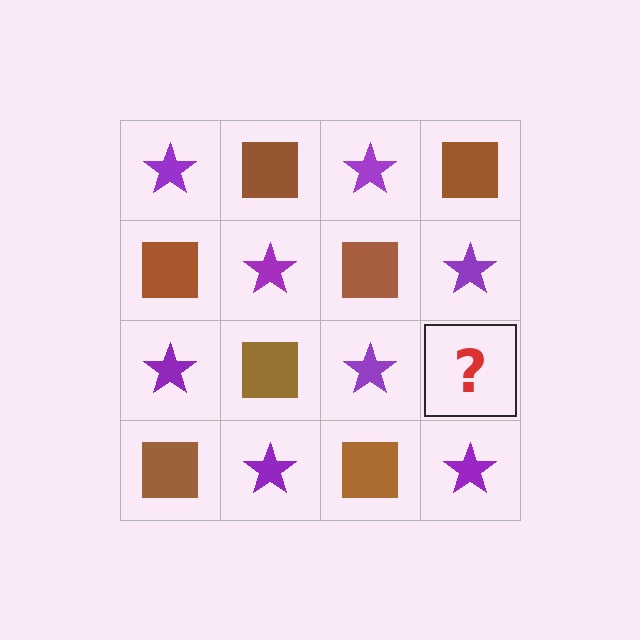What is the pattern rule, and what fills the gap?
The rule is that it alternates purple star and brown square in a checkerboard pattern. The gap should be filled with a brown square.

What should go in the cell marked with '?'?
The missing cell should contain a brown square.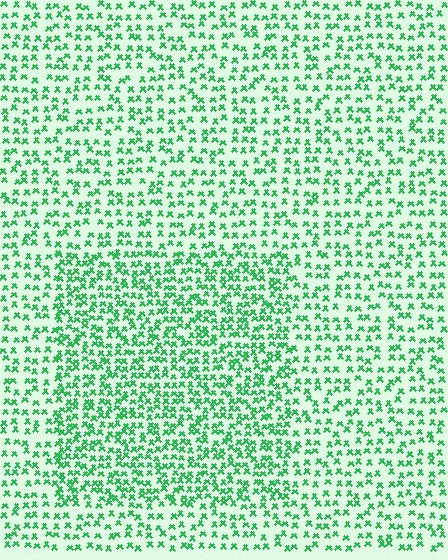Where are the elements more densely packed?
The elements are more densely packed inside the rectangle boundary.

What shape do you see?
I see a rectangle.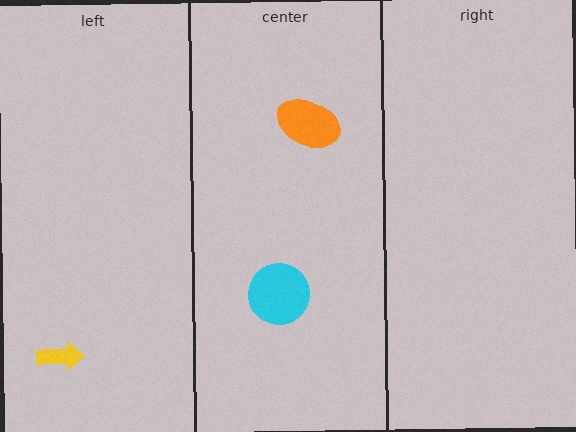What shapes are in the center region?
The orange ellipse, the cyan circle.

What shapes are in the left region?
The yellow arrow.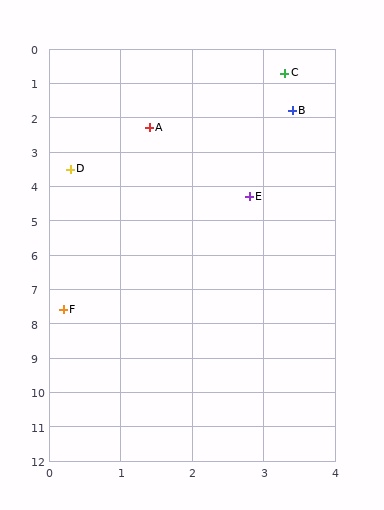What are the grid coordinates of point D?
Point D is at approximately (0.3, 3.5).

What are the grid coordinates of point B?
Point B is at approximately (3.4, 1.8).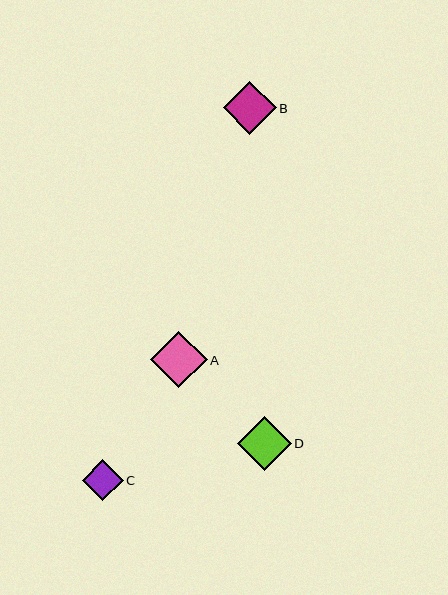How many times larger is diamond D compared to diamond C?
Diamond D is approximately 1.3 times the size of diamond C.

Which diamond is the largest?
Diamond A is the largest with a size of approximately 57 pixels.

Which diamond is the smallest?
Diamond C is the smallest with a size of approximately 41 pixels.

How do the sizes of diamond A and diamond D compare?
Diamond A and diamond D are approximately the same size.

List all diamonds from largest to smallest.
From largest to smallest: A, D, B, C.